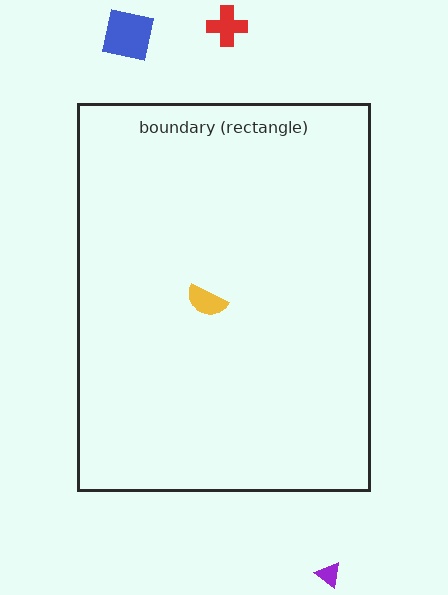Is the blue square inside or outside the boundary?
Outside.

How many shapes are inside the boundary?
1 inside, 3 outside.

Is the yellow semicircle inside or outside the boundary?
Inside.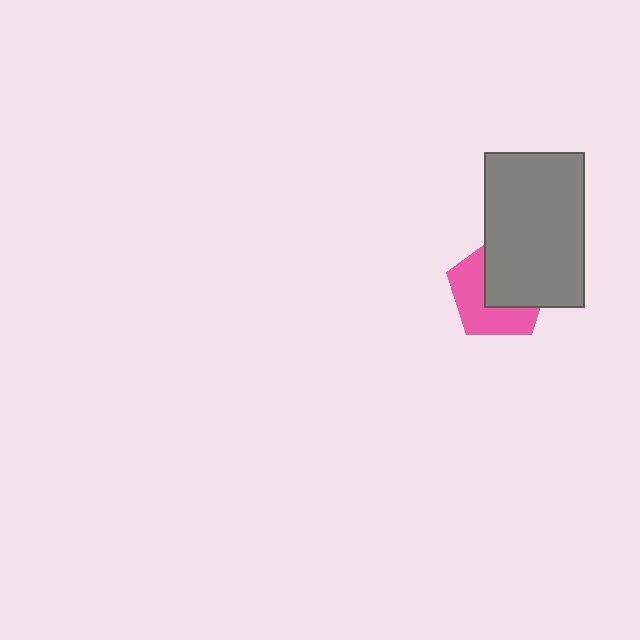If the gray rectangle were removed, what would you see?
You would see the complete pink pentagon.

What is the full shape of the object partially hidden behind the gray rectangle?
The partially hidden object is a pink pentagon.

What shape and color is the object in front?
The object in front is a gray rectangle.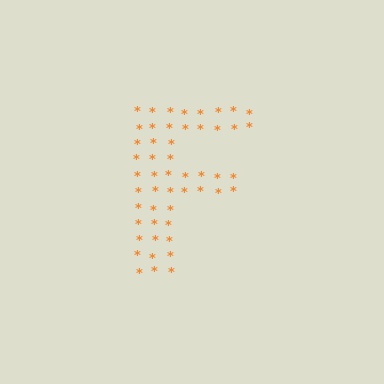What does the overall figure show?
The overall figure shows the letter F.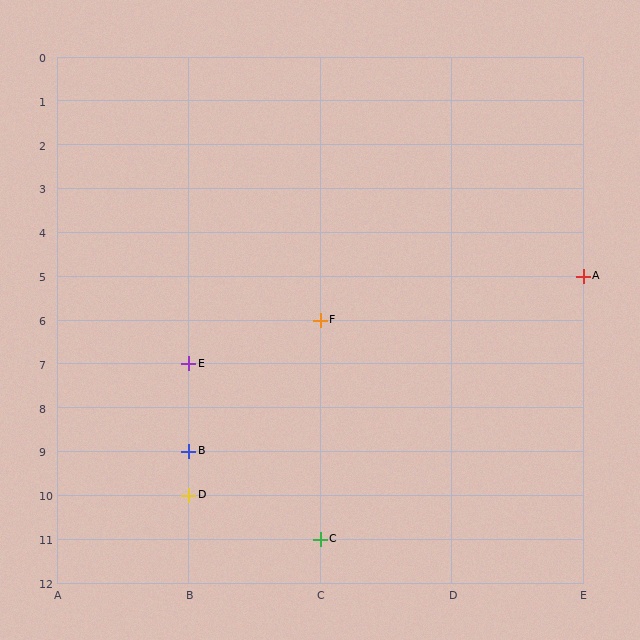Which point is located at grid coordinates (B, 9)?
Point B is at (B, 9).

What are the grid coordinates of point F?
Point F is at grid coordinates (C, 6).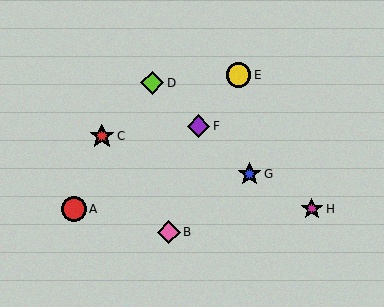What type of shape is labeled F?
Shape F is a purple diamond.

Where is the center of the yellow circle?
The center of the yellow circle is at (238, 75).